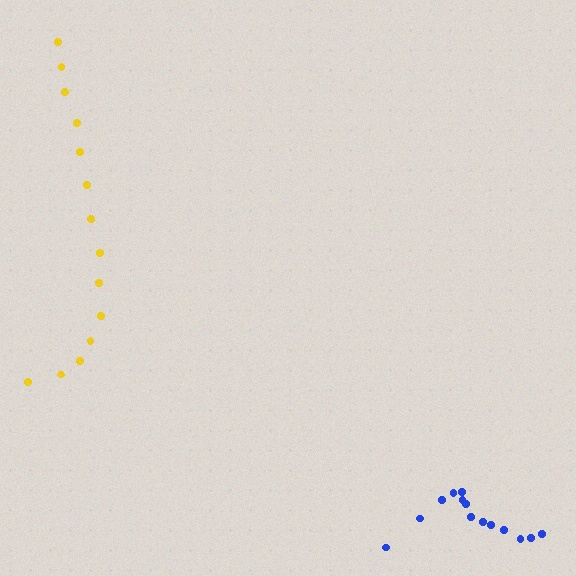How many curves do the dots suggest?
There are 2 distinct paths.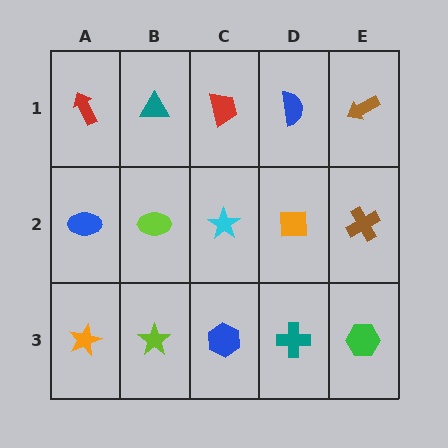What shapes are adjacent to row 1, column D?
An orange square (row 2, column D), a red trapezoid (row 1, column C), a brown arrow (row 1, column E).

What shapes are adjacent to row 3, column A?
A blue ellipse (row 2, column A), a lime star (row 3, column B).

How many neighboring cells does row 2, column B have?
4.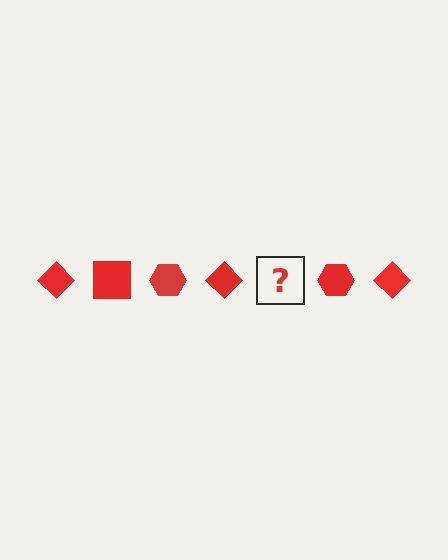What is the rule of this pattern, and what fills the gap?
The rule is that the pattern cycles through diamond, square, hexagon shapes in red. The gap should be filled with a red square.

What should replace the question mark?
The question mark should be replaced with a red square.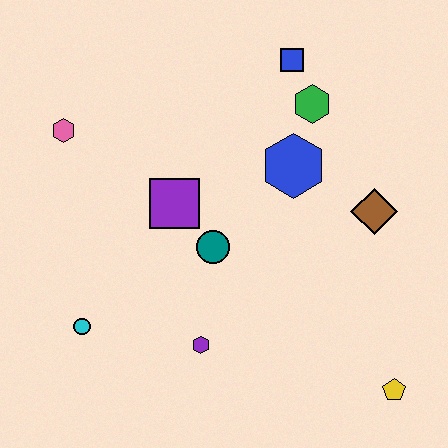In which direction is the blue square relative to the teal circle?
The blue square is above the teal circle.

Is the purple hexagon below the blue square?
Yes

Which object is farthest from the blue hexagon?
The cyan circle is farthest from the blue hexagon.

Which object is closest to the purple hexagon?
The teal circle is closest to the purple hexagon.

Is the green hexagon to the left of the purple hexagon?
No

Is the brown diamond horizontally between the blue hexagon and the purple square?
No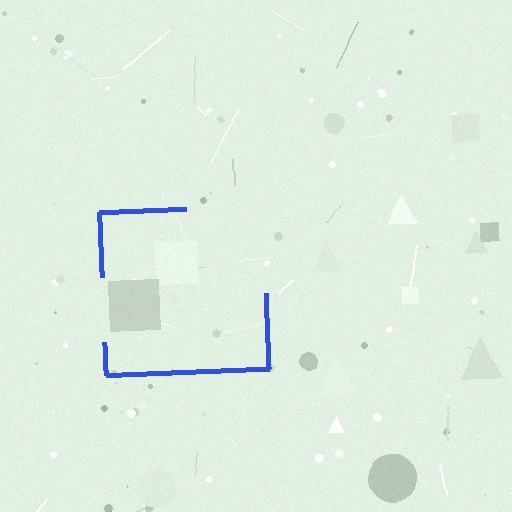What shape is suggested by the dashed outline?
The dashed outline suggests a square.